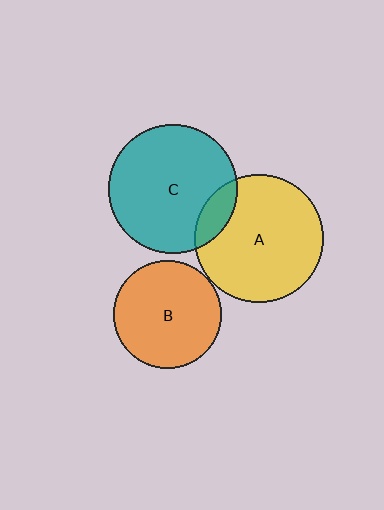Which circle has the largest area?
Circle C (teal).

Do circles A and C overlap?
Yes.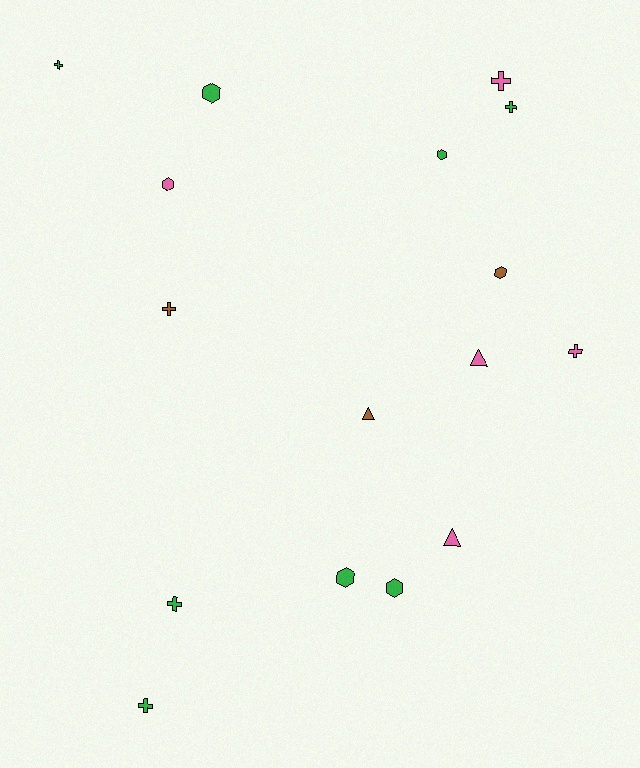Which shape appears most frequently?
Cross, with 7 objects.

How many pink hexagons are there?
There is 1 pink hexagon.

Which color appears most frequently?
Green, with 8 objects.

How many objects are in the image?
There are 16 objects.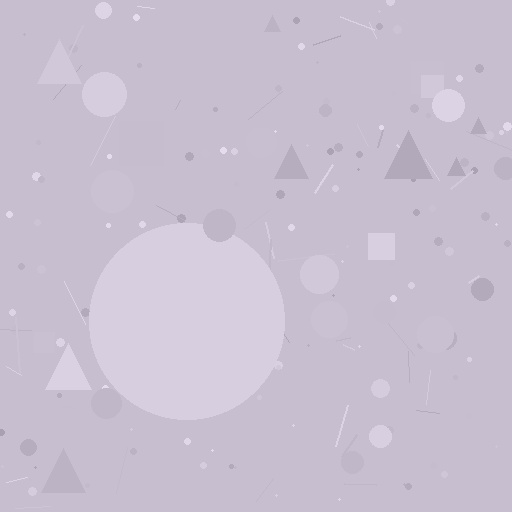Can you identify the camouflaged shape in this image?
The camouflaged shape is a circle.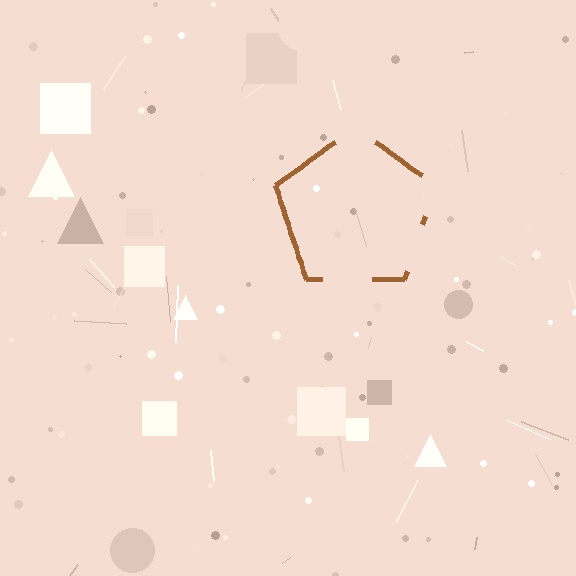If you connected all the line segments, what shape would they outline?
They would outline a pentagon.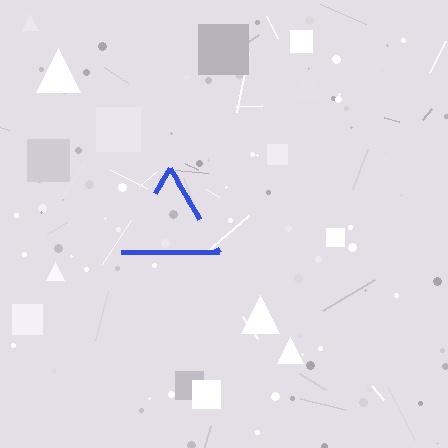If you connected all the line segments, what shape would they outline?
They would outline a triangle.